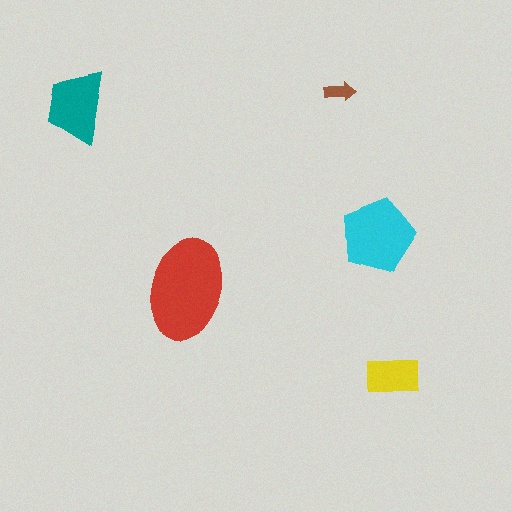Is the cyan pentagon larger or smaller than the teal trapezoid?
Larger.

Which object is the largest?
The red ellipse.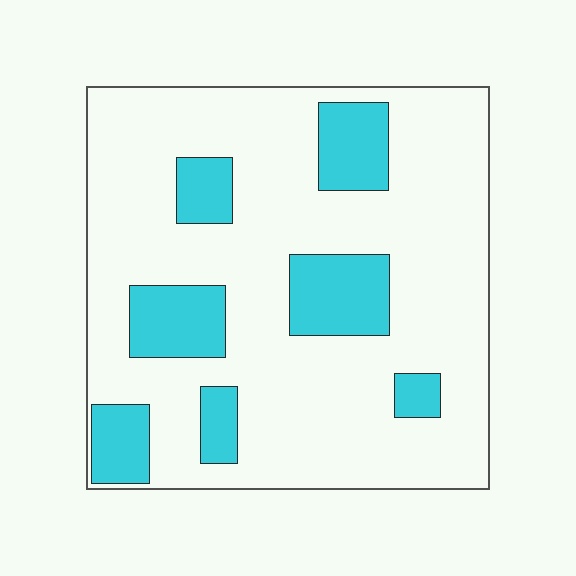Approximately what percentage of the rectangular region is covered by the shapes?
Approximately 20%.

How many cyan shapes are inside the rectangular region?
7.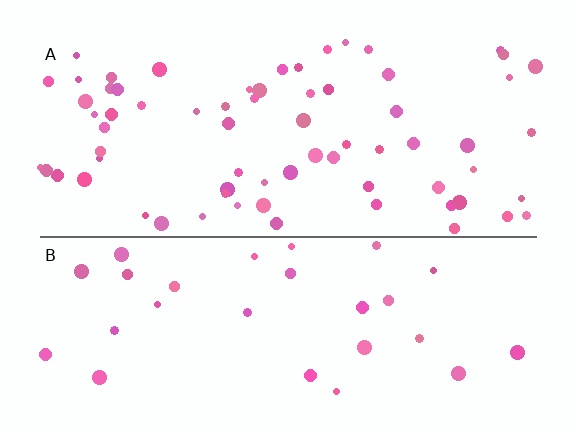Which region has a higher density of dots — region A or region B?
A (the top).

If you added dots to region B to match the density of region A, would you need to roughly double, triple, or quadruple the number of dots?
Approximately double.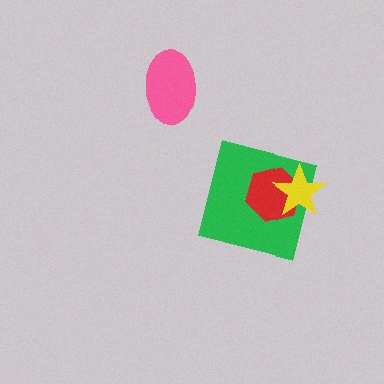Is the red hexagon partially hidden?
Yes, it is partially covered by another shape.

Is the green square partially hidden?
Yes, it is partially covered by another shape.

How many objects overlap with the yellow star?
2 objects overlap with the yellow star.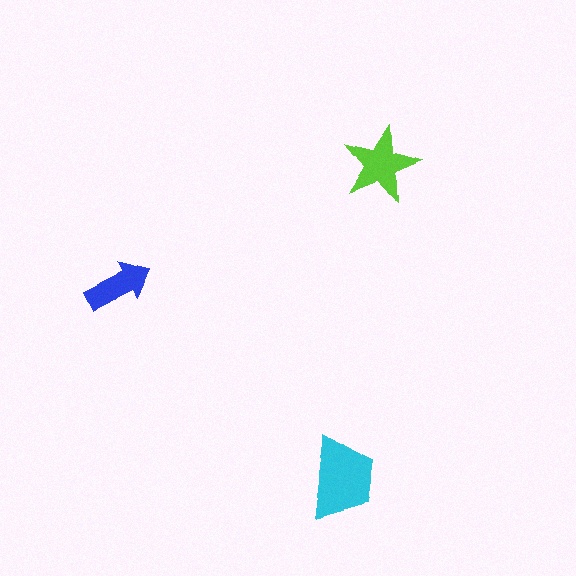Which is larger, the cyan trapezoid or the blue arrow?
The cyan trapezoid.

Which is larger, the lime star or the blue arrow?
The lime star.